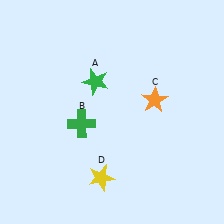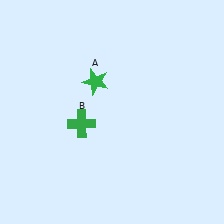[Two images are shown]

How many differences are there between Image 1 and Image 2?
There are 2 differences between the two images.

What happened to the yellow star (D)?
The yellow star (D) was removed in Image 2. It was in the bottom-left area of Image 1.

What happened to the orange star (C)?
The orange star (C) was removed in Image 2. It was in the top-right area of Image 1.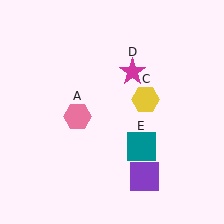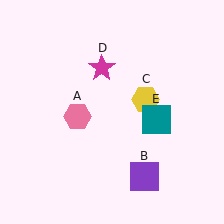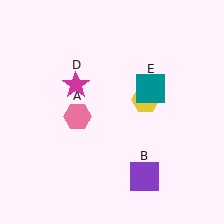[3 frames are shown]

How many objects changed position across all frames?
2 objects changed position: magenta star (object D), teal square (object E).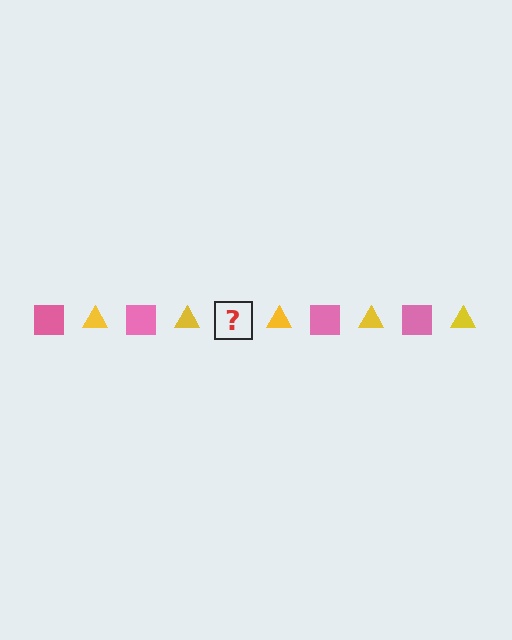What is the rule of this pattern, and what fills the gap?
The rule is that the pattern alternates between pink square and yellow triangle. The gap should be filled with a pink square.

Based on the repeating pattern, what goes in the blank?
The blank should be a pink square.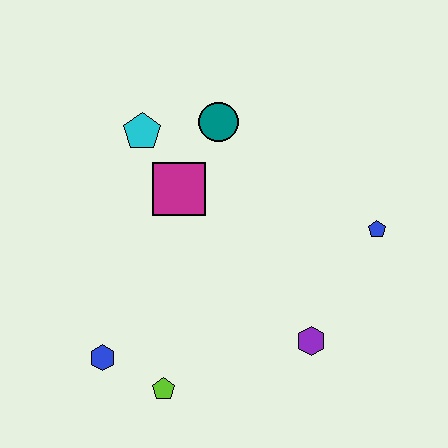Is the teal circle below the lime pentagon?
No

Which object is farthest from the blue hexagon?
The blue pentagon is farthest from the blue hexagon.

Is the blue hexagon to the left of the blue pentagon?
Yes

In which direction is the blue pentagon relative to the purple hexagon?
The blue pentagon is above the purple hexagon.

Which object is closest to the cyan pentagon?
The magenta square is closest to the cyan pentagon.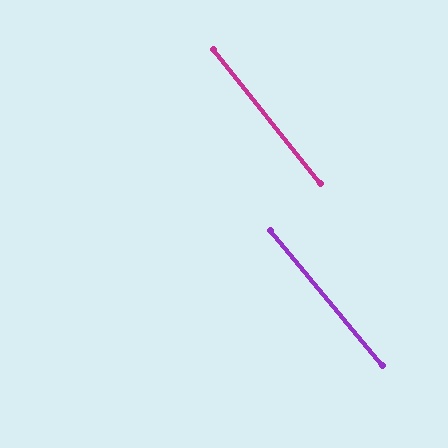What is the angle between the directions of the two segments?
Approximately 1 degree.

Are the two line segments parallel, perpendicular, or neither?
Parallel — their directions differ by only 1.1°.